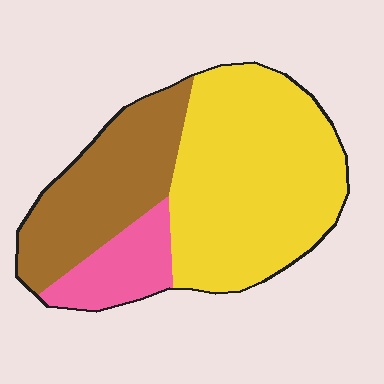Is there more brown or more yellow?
Yellow.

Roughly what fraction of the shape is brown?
Brown takes up between a sixth and a third of the shape.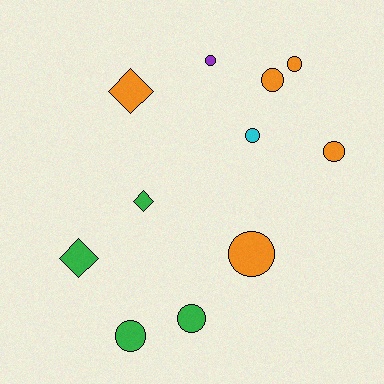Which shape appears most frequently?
Circle, with 8 objects.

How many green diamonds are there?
There are 2 green diamonds.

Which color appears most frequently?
Orange, with 5 objects.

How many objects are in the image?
There are 11 objects.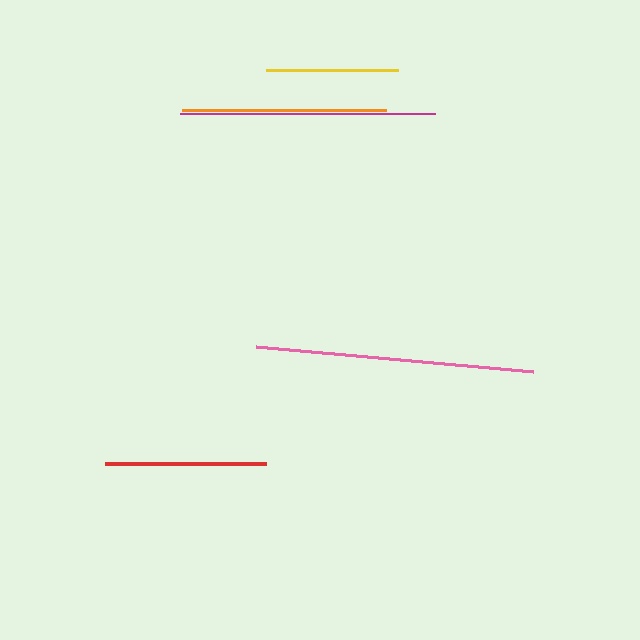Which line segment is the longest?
The pink line is the longest at approximately 277 pixels.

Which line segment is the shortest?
The yellow line is the shortest at approximately 132 pixels.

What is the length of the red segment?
The red segment is approximately 162 pixels long.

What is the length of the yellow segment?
The yellow segment is approximately 132 pixels long.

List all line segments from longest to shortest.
From longest to shortest: pink, magenta, orange, red, yellow.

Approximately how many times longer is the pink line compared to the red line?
The pink line is approximately 1.7 times the length of the red line.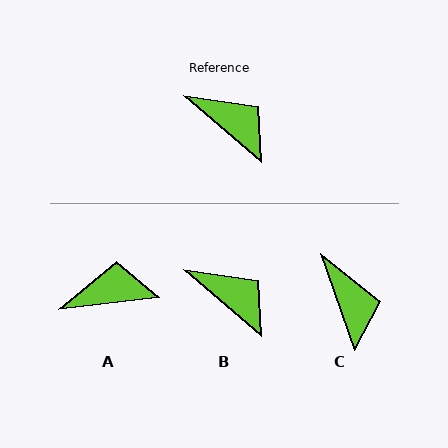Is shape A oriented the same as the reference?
No, it is off by about 48 degrees.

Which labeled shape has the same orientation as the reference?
B.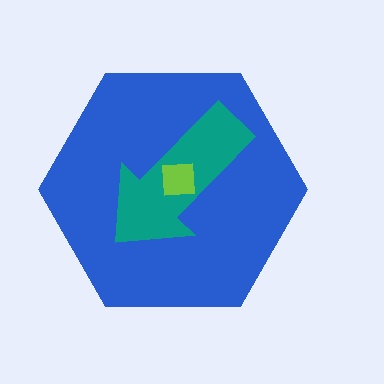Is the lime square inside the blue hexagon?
Yes.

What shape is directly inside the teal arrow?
The lime square.